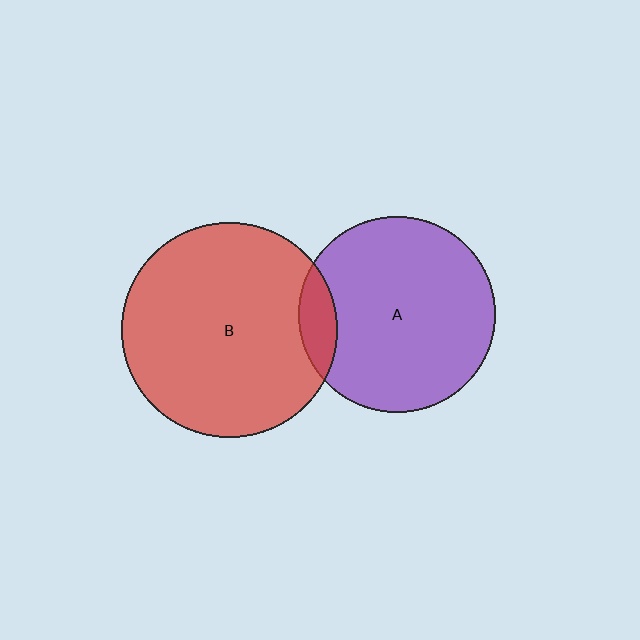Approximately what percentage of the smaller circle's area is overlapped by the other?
Approximately 10%.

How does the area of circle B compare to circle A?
Approximately 1.2 times.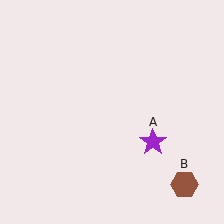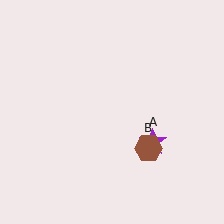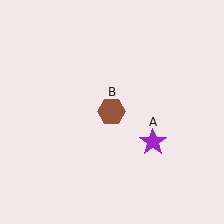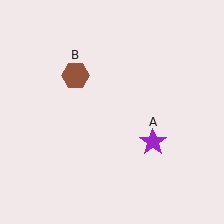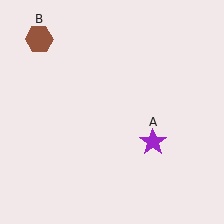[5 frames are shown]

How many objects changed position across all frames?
1 object changed position: brown hexagon (object B).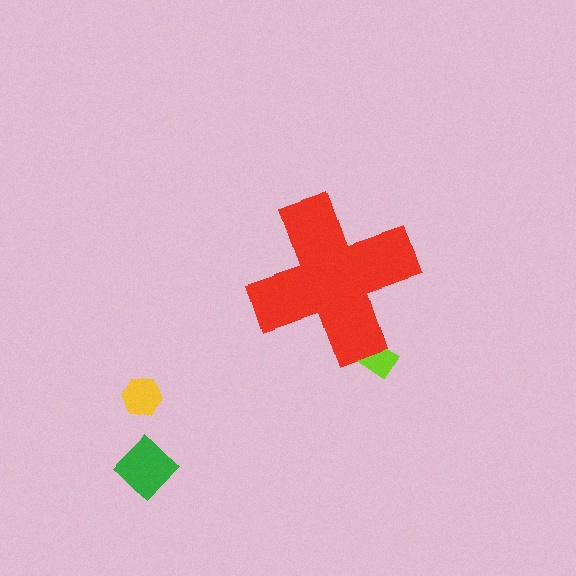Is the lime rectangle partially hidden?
Yes, the lime rectangle is partially hidden behind the red cross.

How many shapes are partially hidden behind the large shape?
1 shape is partially hidden.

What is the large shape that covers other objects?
A red cross.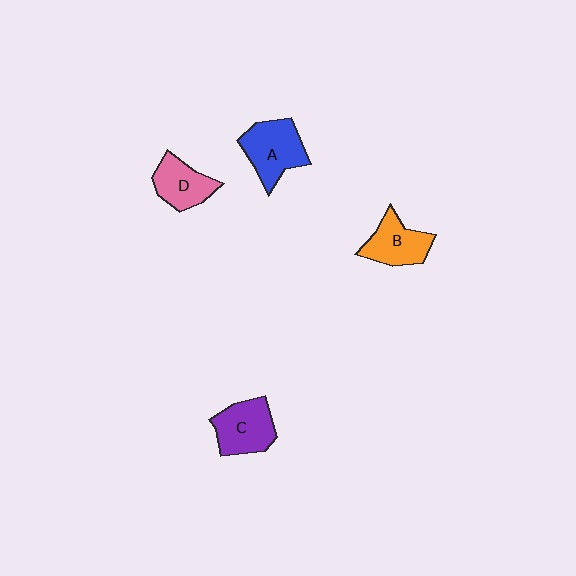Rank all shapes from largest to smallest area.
From largest to smallest: A (blue), C (purple), B (orange), D (pink).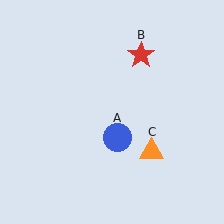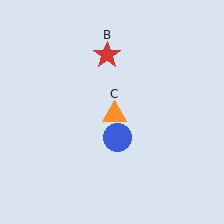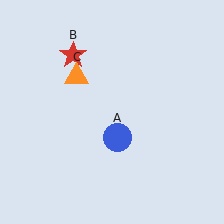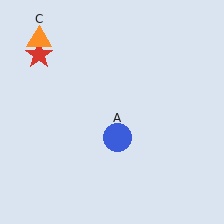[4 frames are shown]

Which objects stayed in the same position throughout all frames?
Blue circle (object A) remained stationary.